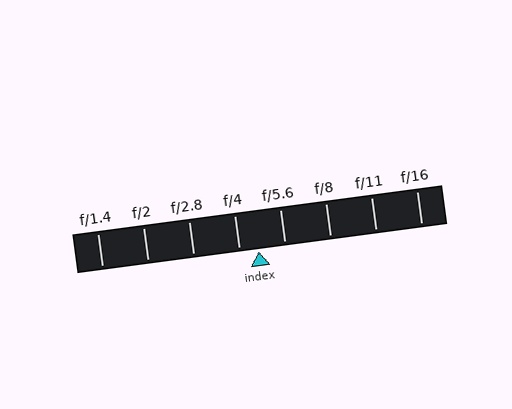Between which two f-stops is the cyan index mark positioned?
The index mark is between f/4 and f/5.6.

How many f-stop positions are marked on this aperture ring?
There are 8 f-stop positions marked.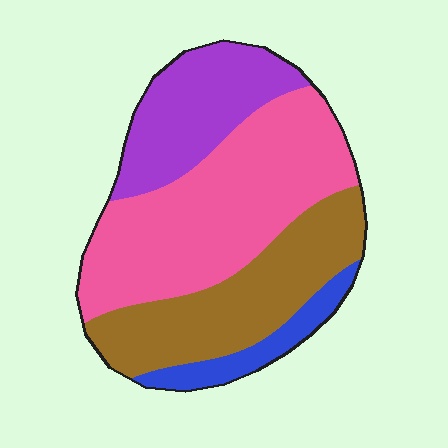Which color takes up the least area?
Blue, at roughly 10%.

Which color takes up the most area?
Pink, at roughly 45%.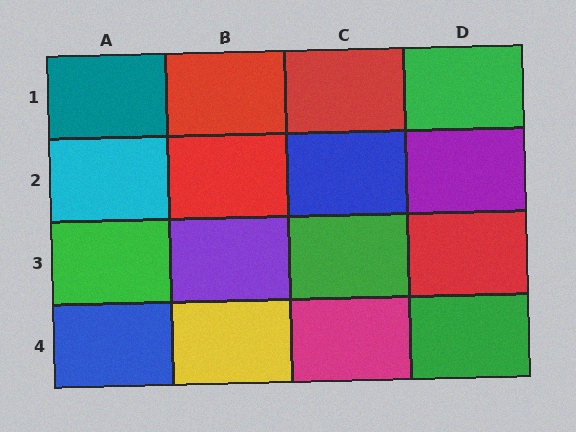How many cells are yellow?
1 cell is yellow.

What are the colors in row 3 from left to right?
Green, purple, green, red.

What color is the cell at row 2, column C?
Blue.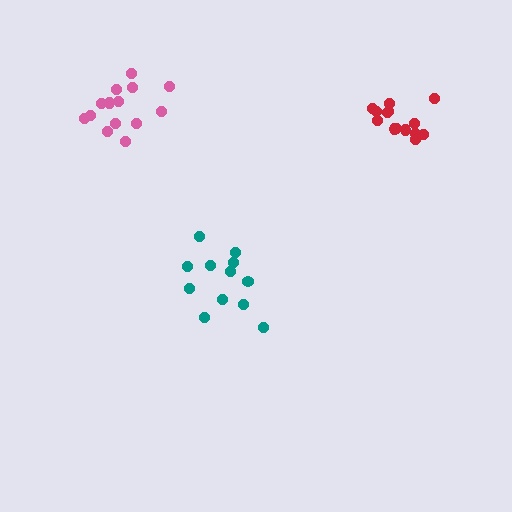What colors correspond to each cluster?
The clusters are colored: teal, pink, red.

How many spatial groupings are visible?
There are 3 spatial groupings.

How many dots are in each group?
Group 1: 12 dots, Group 2: 14 dots, Group 3: 14 dots (40 total).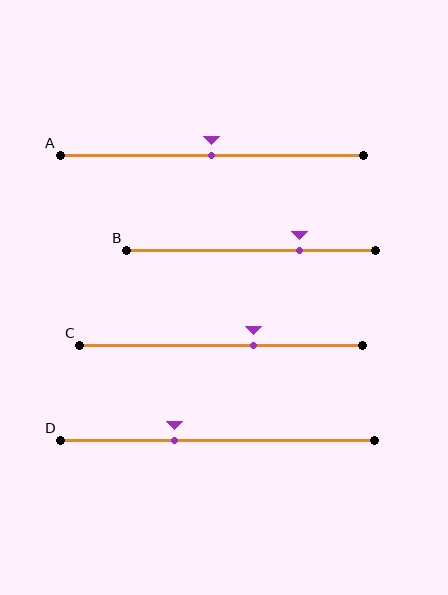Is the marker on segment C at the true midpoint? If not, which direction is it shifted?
No, the marker on segment C is shifted to the right by about 12% of the segment length.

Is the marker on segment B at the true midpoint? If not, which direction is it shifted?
No, the marker on segment B is shifted to the right by about 19% of the segment length.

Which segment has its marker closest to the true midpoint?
Segment A has its marker closest to the true midpoint.